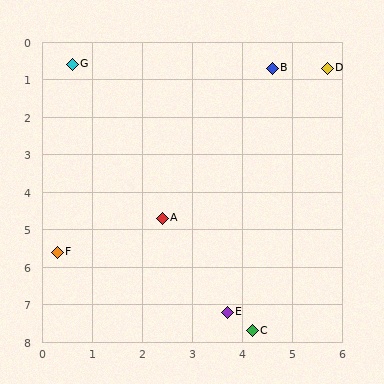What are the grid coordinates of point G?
Point G is at approximately (0.6, 0.6).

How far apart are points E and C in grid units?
Points E and C are about 0.7 grid units apart.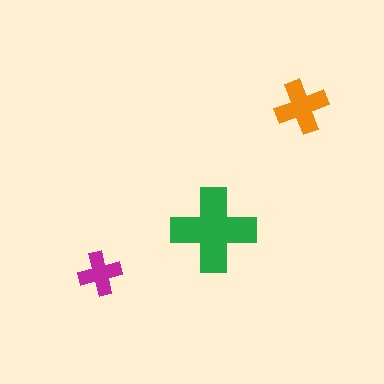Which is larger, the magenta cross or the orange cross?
The orange one.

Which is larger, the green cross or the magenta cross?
The green one.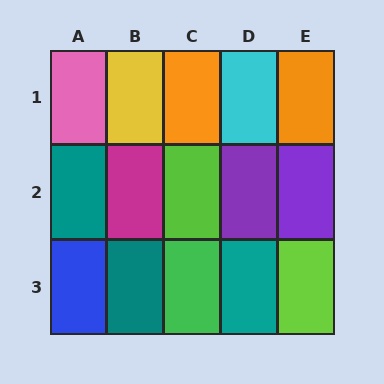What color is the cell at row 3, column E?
Lime.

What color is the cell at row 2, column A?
Teal.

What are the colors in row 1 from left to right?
Pink, yellow, orange, cyan, orange.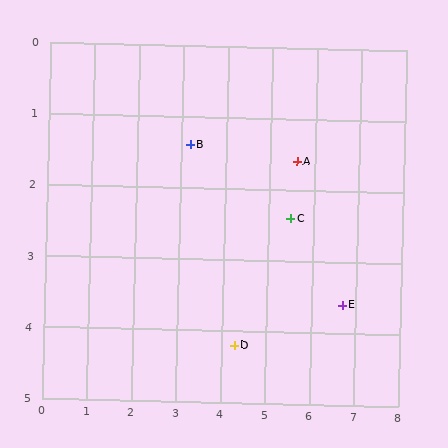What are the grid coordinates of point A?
Point A is at approximately (5.6, 1.6).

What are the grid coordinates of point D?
Point D is at approximately (4.3, 4.2).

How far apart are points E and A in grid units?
Points E and A are about 2.3 grid units apart.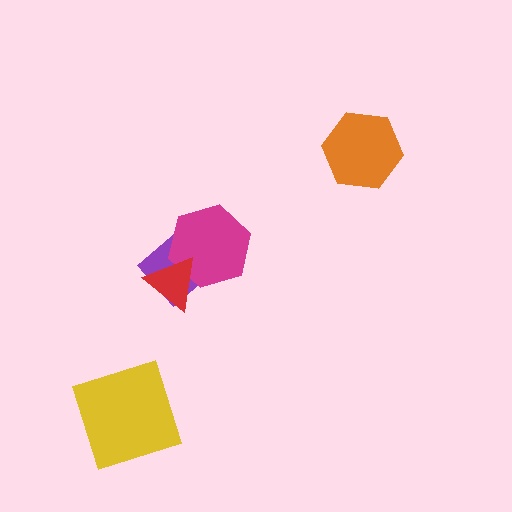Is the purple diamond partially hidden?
Yes, it is partially covered by another shape.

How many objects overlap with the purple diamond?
2 objects overlap with the purple diamond.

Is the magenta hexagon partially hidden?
Yes, it is partially covered by another shape.